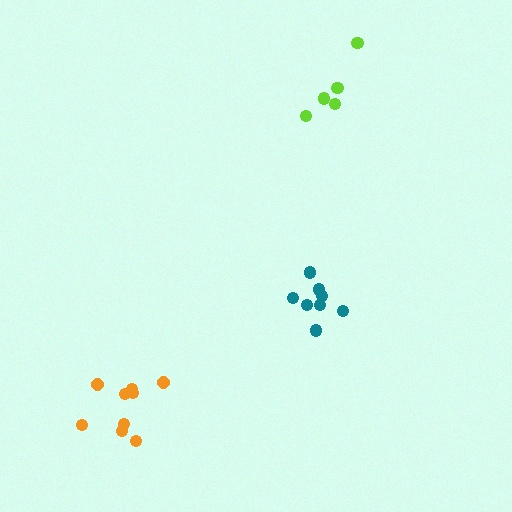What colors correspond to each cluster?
The clusters are colored: lime, teal, orange.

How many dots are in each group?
Group 1: 5 dots, Group 2: 8 dots, Group 3: 9 dots (22 total).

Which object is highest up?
The lime cluster is topmost.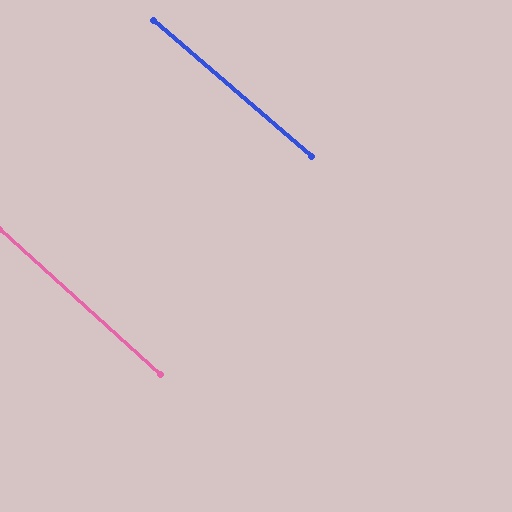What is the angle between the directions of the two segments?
Approximately 1 degree.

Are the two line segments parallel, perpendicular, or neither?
Parallel — their directions differ by only 1.4°.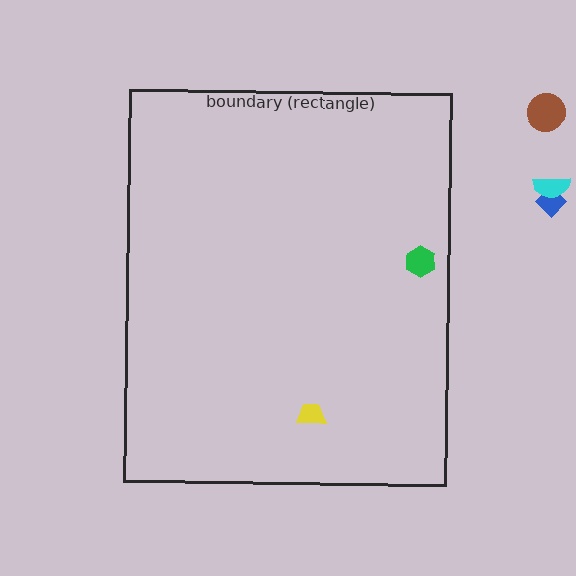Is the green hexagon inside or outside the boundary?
Inside.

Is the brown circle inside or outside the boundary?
Outside.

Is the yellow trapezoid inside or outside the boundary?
Inside.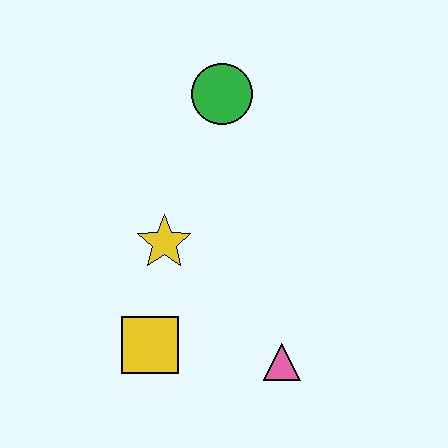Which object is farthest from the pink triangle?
The green circle is farthest from the pink triangle.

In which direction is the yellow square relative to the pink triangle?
The yellow square is to the left of the pink triangle.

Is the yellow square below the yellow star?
Yes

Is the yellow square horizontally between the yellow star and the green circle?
No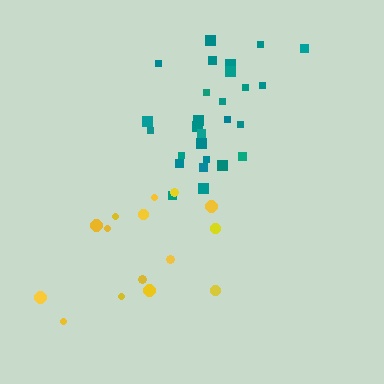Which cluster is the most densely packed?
Teal.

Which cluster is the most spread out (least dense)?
Yellow.